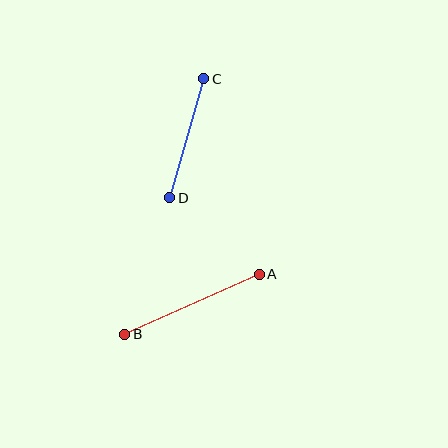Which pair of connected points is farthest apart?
Points A and B are farthest apart.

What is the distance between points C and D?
The distance is approximately 124 pixels.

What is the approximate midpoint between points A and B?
The midpoint is at approximately (192, 304) pixels.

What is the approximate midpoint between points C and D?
The midpoint is at approximately (187, 138) pixels.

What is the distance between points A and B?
The distance is approximately 147 pixels.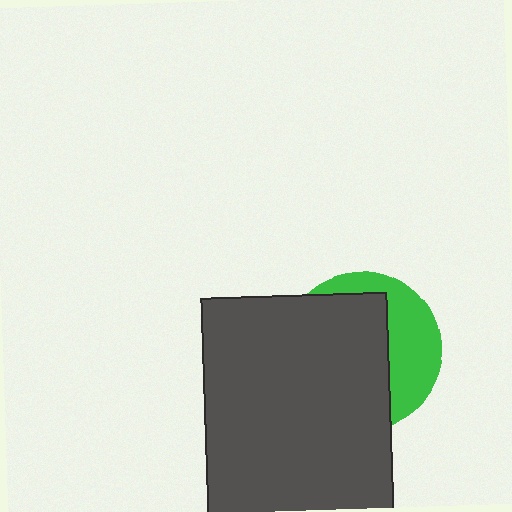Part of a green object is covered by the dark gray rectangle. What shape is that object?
It is a circle.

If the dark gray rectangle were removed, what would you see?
You would see the complete green circle.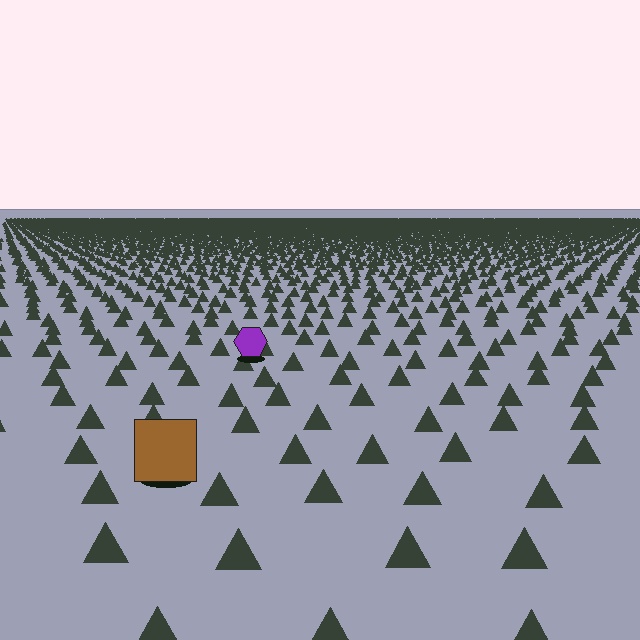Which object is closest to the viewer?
The brown square is closest. The texture marks near it are larger and more spread out.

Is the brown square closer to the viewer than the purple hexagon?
Yes. The brown square is closer — you can tell from the texture gradient: the ground texture is coarser near it.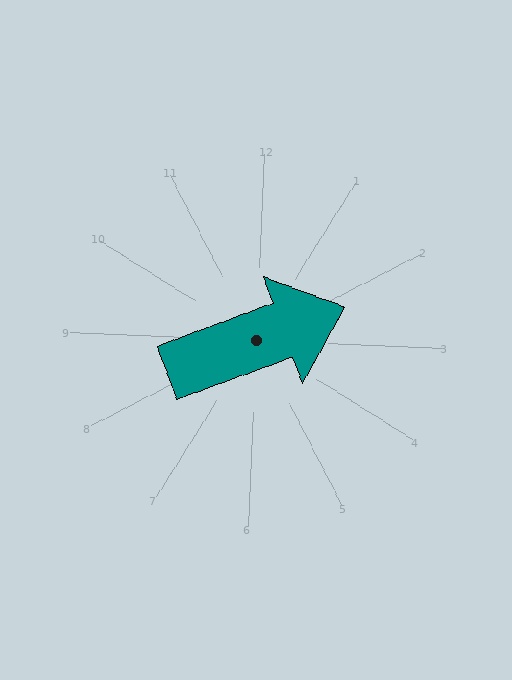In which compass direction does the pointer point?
Northeast.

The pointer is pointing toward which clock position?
Roughly 2 o'clock.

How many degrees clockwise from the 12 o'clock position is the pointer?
Approximately 67 degrees.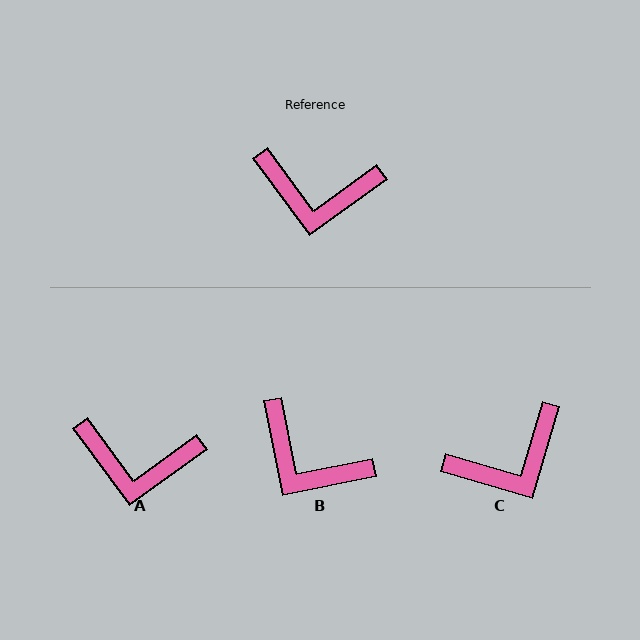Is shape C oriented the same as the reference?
No, it is off by about 38 degrees.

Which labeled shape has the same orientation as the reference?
A.